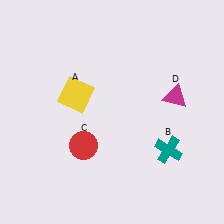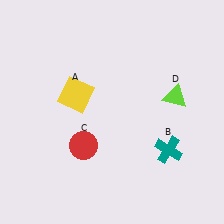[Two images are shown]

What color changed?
The triangle (D) changed from magenta in Image 1 to lime in Image 2.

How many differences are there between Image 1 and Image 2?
There is 1 difference between the two images.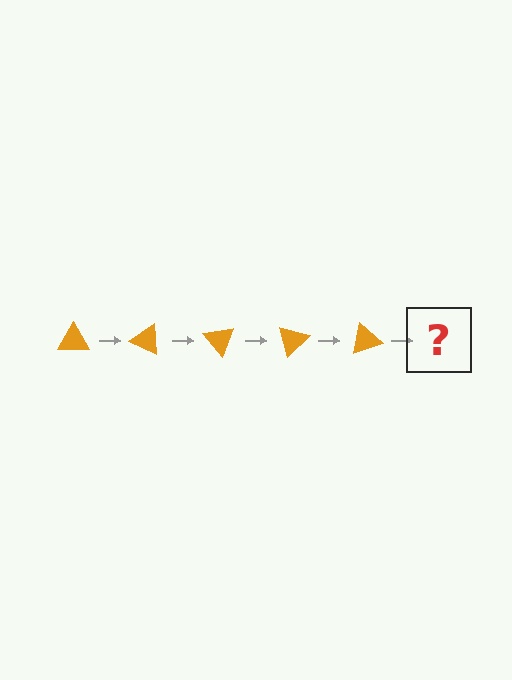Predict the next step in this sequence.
The next step is an orange triangle rotated 125 degrees.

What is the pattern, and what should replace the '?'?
The pattern is that the triangle rotates 25 degrees each step. The '?' should be an orange triangle rotated 125 degrees.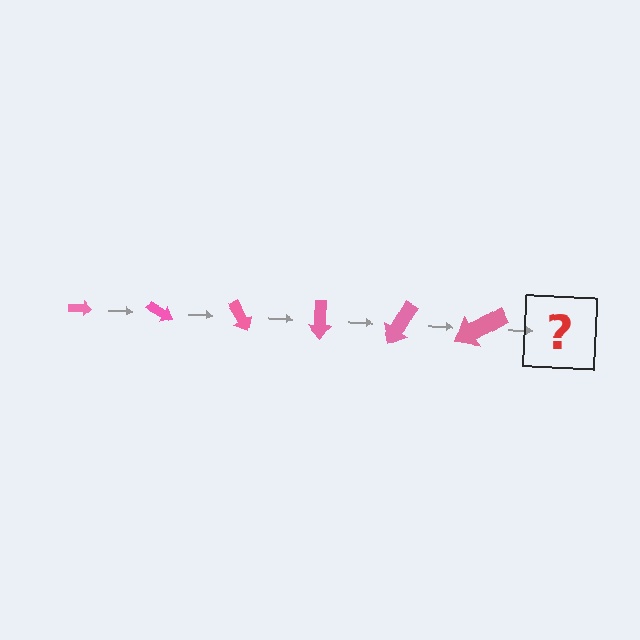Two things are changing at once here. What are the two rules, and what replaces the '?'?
The two rules are that the arrow grows larger each step and it rotates 30 degrees each step. The '?' should be an arrow, larger than the previous one and rotated 180 degrees from the start.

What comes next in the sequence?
The next element should be an arrow, larger than the previous one and rotated 180 degrees from the start.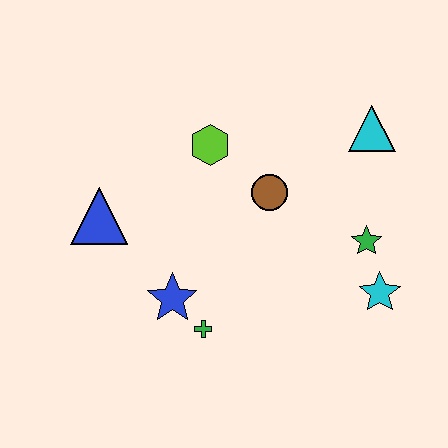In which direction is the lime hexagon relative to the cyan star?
The lime hexagon is to the left of the cyan star.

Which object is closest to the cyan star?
The green star is closest to the cyan star.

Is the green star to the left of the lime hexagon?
No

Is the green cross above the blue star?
No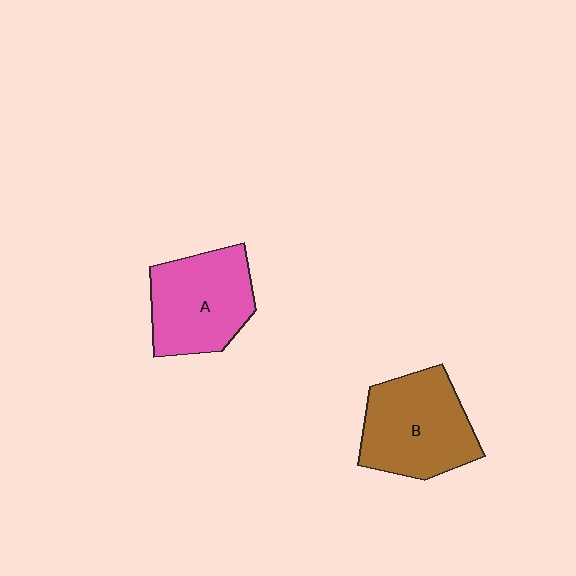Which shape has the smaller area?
Shape A (pink).